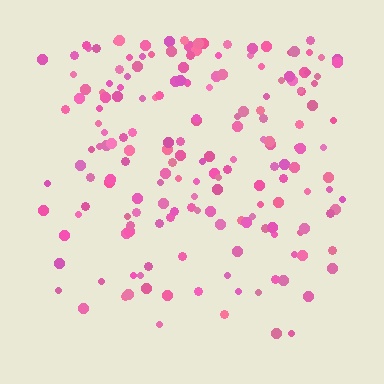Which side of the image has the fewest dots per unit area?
The bottom.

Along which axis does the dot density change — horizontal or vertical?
Vertical.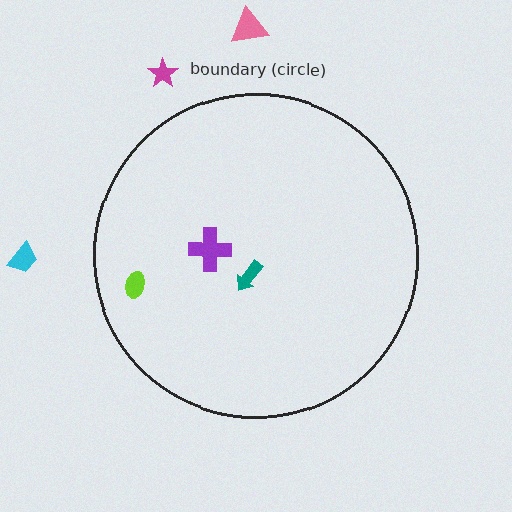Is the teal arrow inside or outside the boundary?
Inside.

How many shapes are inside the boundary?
3 inside, 3 outside.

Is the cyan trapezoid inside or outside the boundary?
Outside.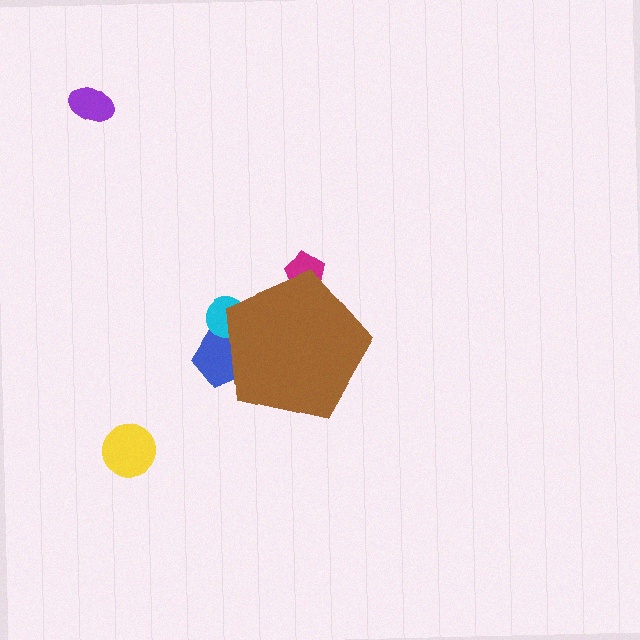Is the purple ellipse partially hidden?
No, the purple ellipse is fully visible.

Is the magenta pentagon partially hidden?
Yes, the magenta pentagon is partially hidden behind the brown pentagon.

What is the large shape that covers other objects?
A brown pentagon.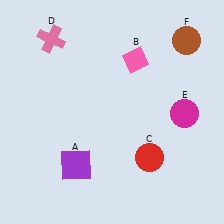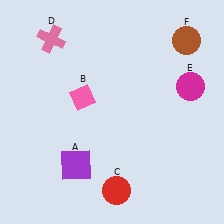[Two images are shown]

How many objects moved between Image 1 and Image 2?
3 objects moved between the two images.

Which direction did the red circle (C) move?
The red circle (C) moved down.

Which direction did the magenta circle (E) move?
The magenta circle (E) moved up.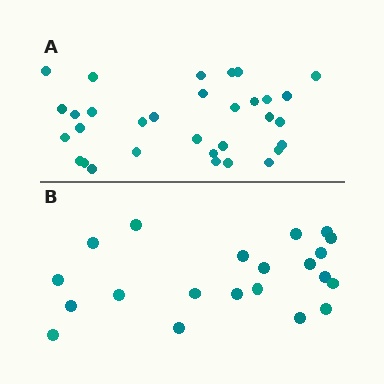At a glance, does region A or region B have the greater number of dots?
Region A (the top region) has more dots.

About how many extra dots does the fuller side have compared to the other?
Region A has roughly 12 or so more dots than region B.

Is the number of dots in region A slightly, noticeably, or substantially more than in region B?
Region A has substantially more. The ratio is roughly 1.5 to 1.